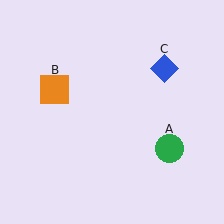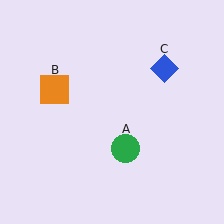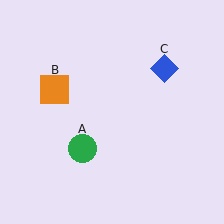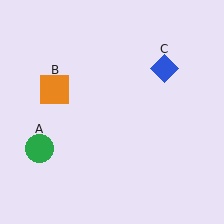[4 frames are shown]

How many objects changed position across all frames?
1 object changed position: green circle (object A).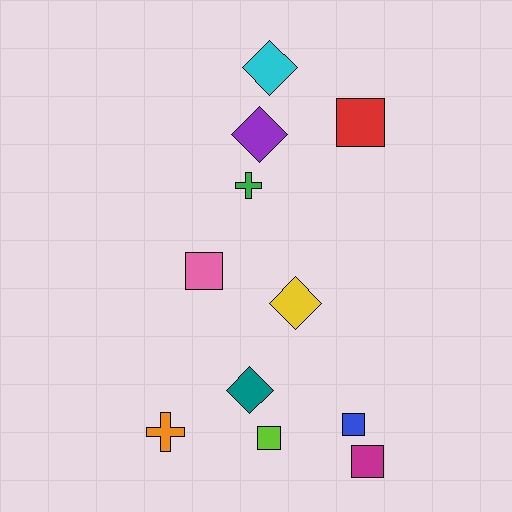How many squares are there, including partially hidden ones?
There are 5 squares.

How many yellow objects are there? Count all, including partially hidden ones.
There is 1 yellow object.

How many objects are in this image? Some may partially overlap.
There are 11 objects.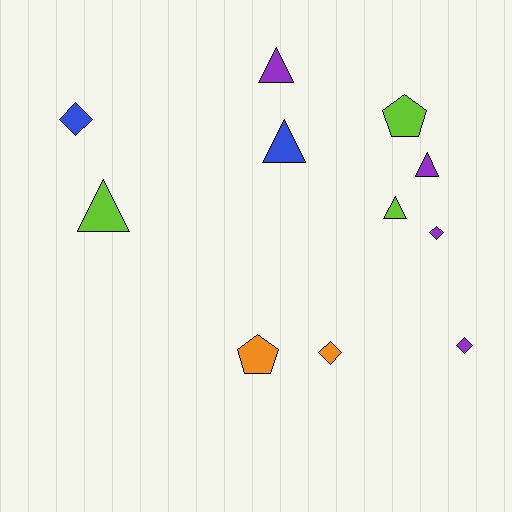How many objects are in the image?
There are 11 objects.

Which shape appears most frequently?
Triangle, with 5 objects.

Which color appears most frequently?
Purple, with 4 objects.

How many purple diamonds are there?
There are 2 purple diamonds.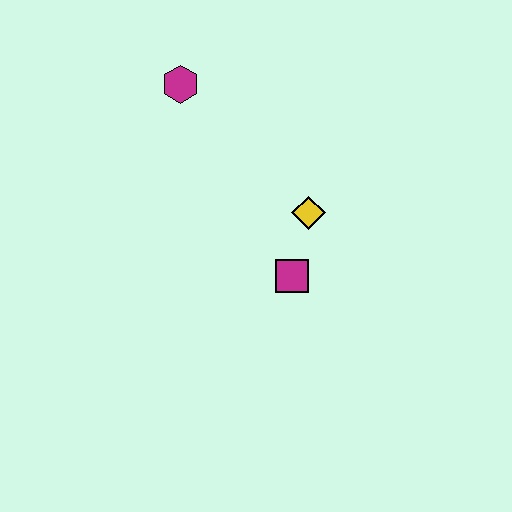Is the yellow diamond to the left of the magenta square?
No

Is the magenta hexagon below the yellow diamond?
No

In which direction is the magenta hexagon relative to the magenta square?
The magenta hexagon is above the magenta square.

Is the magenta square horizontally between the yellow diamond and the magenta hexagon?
Yes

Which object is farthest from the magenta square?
The magenta hexagon is farthest from the magenta square.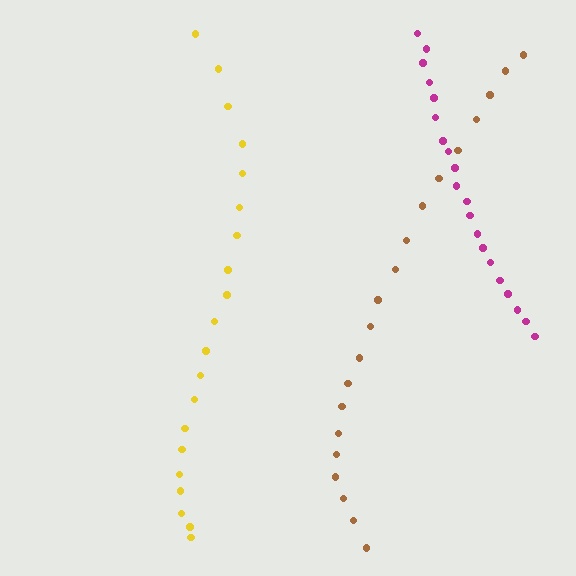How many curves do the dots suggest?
There are 3 distinct paths.